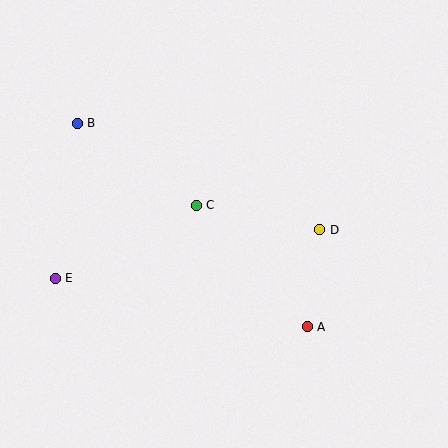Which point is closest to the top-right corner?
Point D is closest to the top-right corner.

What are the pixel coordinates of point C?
Point C is at (196, 205).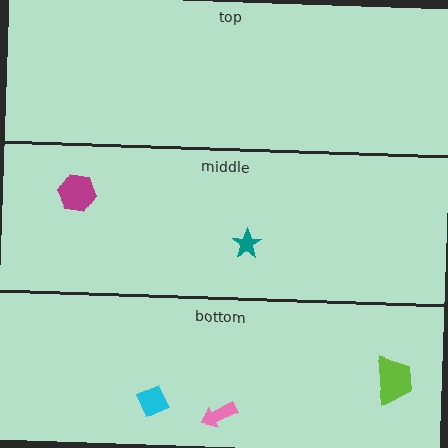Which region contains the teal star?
The middle region.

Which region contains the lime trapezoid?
The bottom region.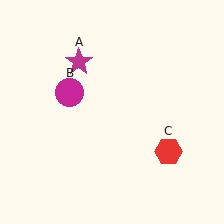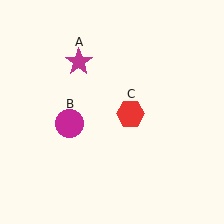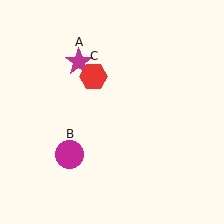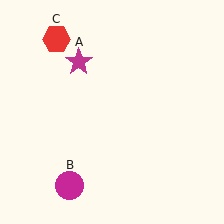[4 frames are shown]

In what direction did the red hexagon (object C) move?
The red hexagon (object C) moved up and to the left.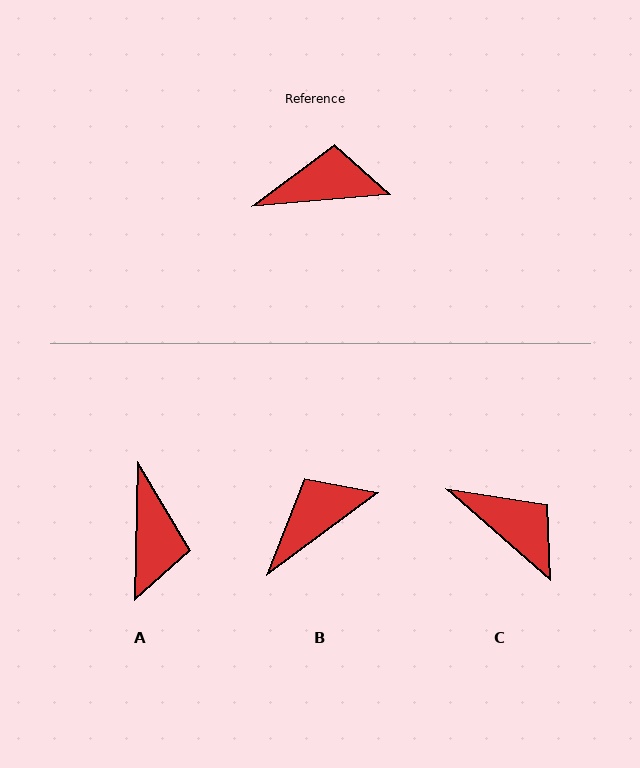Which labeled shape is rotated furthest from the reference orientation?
A, about 96 degrees away.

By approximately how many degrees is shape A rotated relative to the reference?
Approximately 96 degrees clockwise.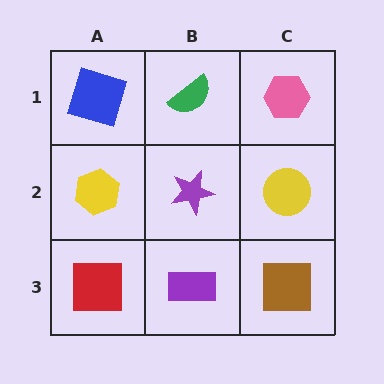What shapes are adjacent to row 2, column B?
A green semicircle (row 1, column B), a purple rectangle (row 3, column B), a yellow hexagon (row 2, column A), a yellow circle (row 2, column C).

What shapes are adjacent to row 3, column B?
A purple star (row 2, column B), a red square (row 3, column A), a brown square (row 3, column C).